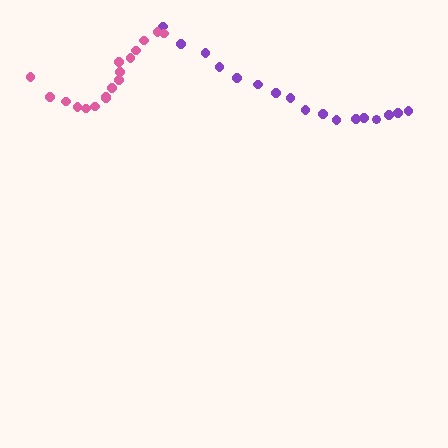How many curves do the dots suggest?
There are 2 distinct paths.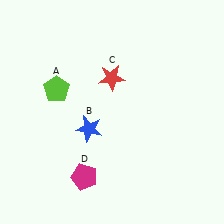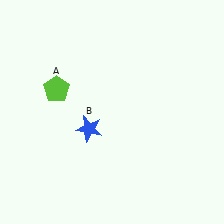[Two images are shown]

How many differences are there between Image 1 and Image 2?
There are 2 differences between the two images.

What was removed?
The red star (C), the magenta pentagon (D) were removed in Image 2.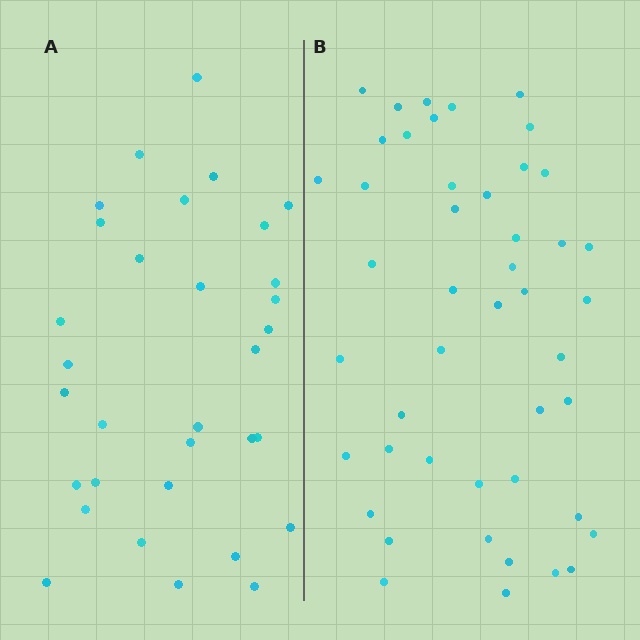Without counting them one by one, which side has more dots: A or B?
Region B (the right region) has more dots.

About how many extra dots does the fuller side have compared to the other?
Region B has approximately 15 more dots than region A.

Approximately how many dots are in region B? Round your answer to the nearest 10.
About 50 dots. (The exact count is 46, which rounds to 50.)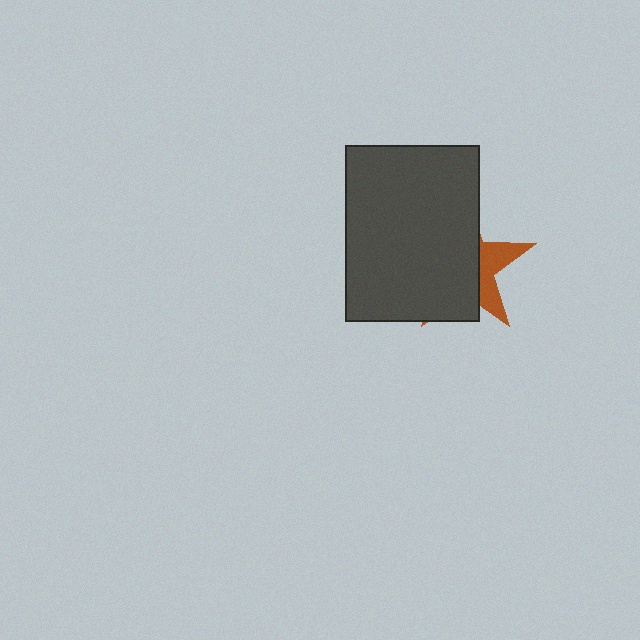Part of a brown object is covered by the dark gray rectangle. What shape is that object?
It is a star.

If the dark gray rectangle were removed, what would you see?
You would see the complete brown star.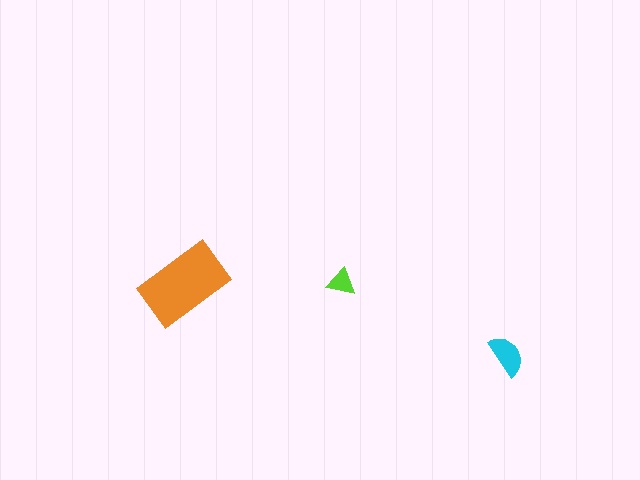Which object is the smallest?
The lime triangle.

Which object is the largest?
The orange rectangle.